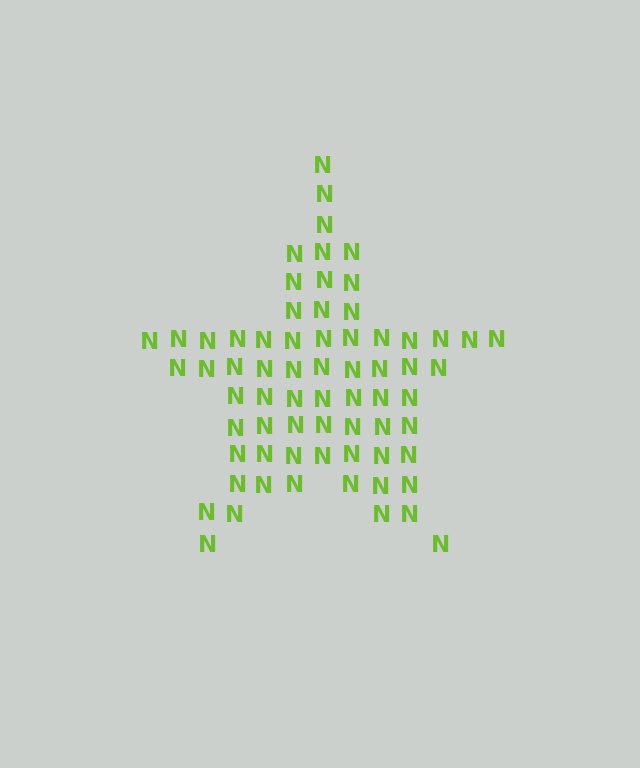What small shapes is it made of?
It is made of small letter N's.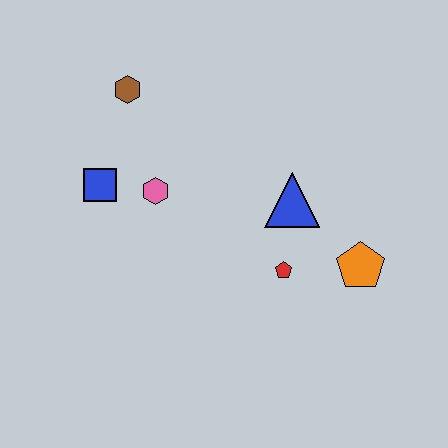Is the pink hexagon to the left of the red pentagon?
Yes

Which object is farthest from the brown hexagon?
The orange pentagon is farthest from the brown hexagon.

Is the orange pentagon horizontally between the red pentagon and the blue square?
No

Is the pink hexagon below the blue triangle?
No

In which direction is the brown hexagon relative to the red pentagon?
The brown hexagon is above the red pentagon.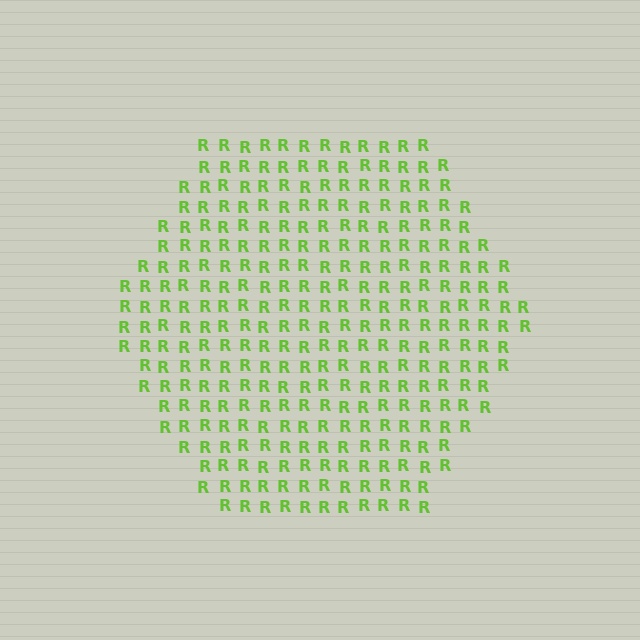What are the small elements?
The small elements are letter R's.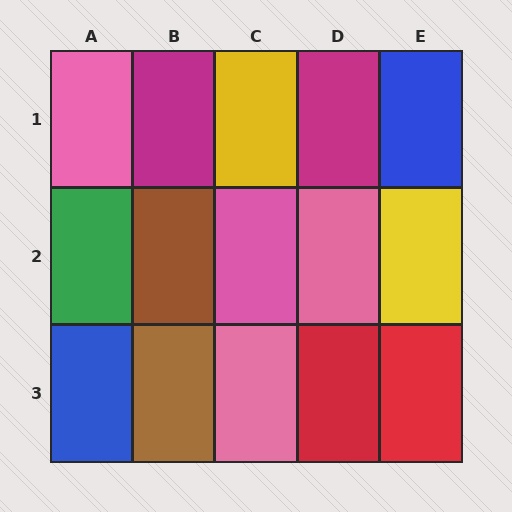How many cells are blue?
2 cells are blue.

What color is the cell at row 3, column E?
Red.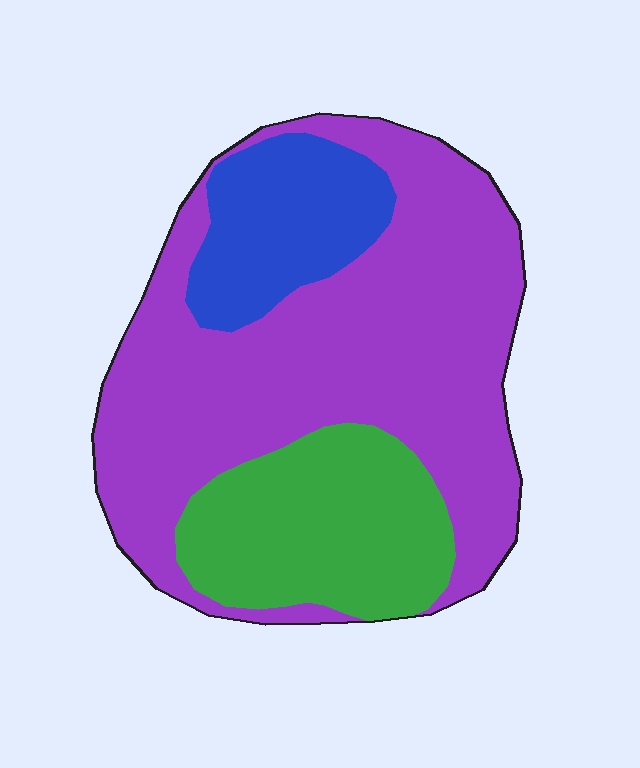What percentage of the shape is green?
Green covers around 25% of the shape.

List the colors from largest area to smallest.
From largest to smallest: purple, green, blue.